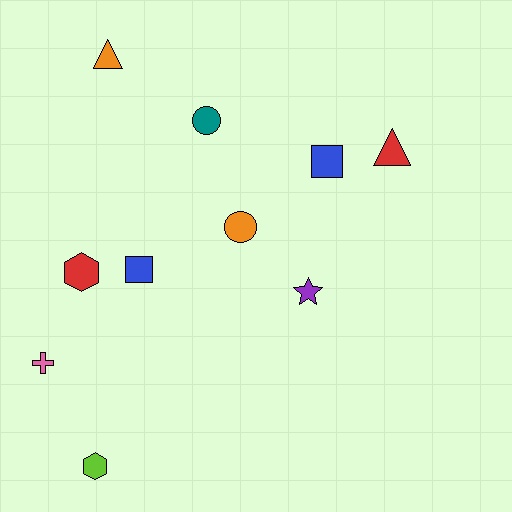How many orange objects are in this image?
There are 2 orange objects.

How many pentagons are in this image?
There are no pentagons.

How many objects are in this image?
There are 10 objects.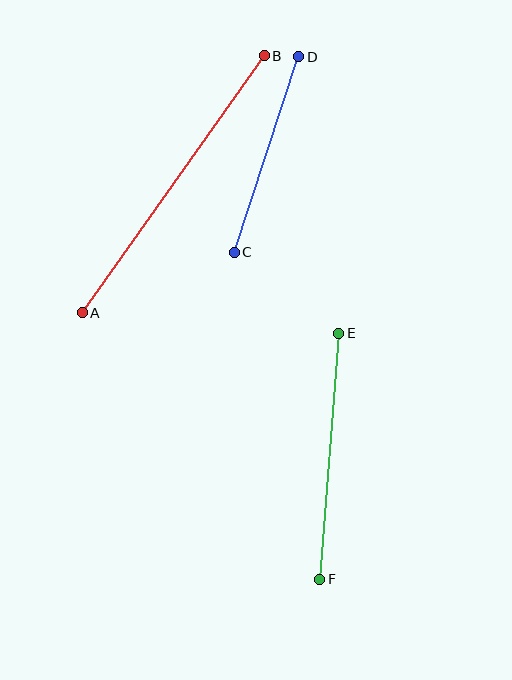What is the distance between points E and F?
The distance is approximately 247 pixels.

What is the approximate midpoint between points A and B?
The midpoint is at approximately (173, 184) pixels.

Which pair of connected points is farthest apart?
Points A and B are farthest apart.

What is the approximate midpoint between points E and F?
The midpoint is at approximately (329, 456) pixels.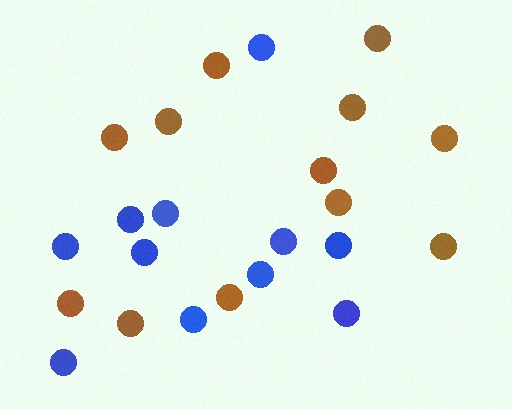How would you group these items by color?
There are 2 groups: one group of blue circles (11) and one group of brown circles (12).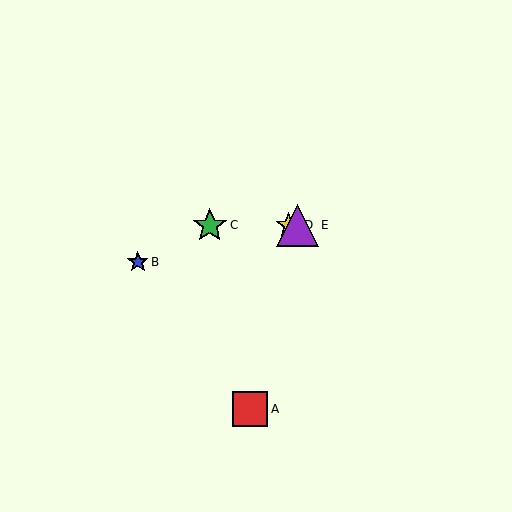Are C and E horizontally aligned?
Yes, both are at y≈225.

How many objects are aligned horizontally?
3 objects (C, D, E) are aligned horizontally.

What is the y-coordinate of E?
Object E is at y≈225.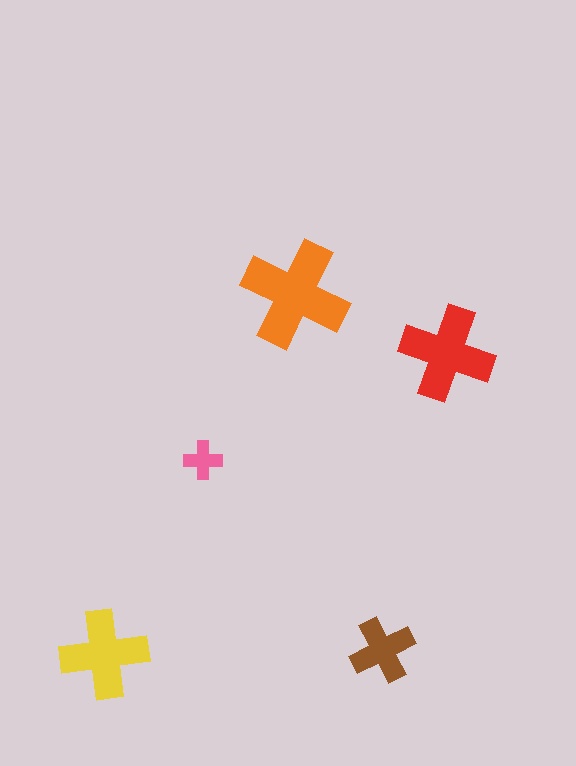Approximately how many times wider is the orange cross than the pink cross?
About 3 times wider.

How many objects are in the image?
There are 5 objects in the image.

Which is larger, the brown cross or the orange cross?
The orange one.